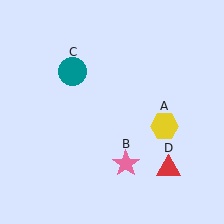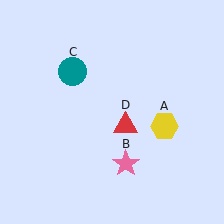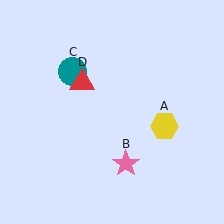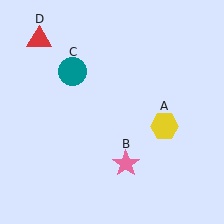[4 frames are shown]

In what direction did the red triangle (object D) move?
The red triangle (object D) moved up and to the left.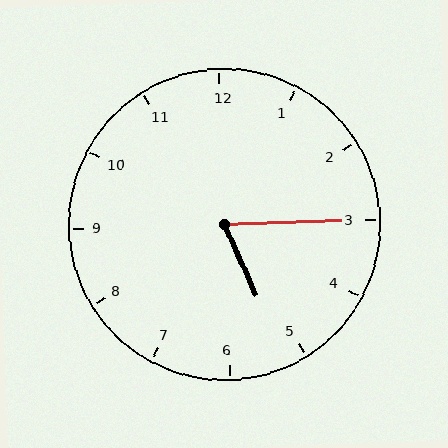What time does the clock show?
5:15.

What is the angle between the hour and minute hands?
Approximately 68 degrees.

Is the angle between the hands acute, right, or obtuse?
It is acute.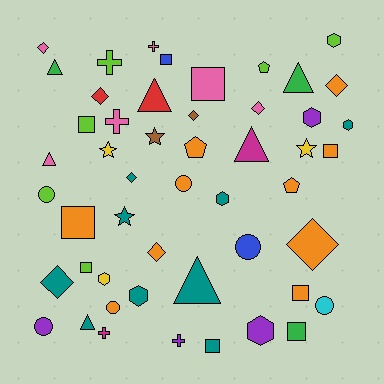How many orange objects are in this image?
There are 10 orange objects.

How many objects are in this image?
There are 50 objects.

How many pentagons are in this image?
There are 3 pentagons.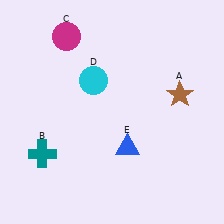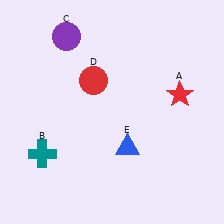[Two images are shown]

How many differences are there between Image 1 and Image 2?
There are 3 differences between the two images.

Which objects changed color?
A changed from brown to red. C changed from magenta to purple. D changed from cyan to red.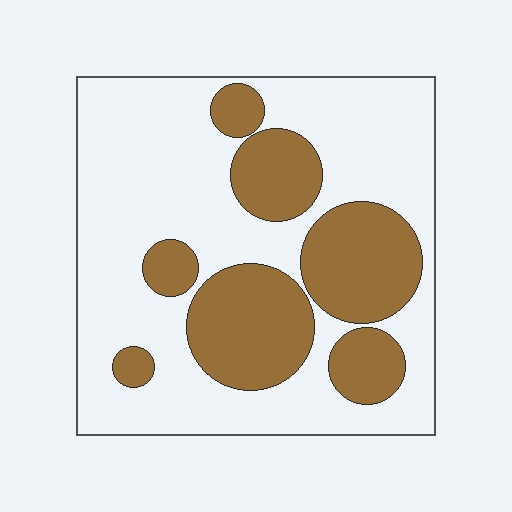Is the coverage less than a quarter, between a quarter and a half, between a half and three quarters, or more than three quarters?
Between a quarter and a half.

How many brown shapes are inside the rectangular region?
7.